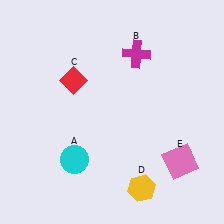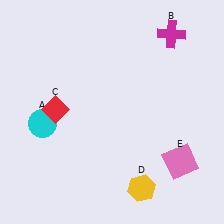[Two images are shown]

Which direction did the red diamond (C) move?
The red diamond (C) moved down.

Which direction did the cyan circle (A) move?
The cyan circle (A) moved up.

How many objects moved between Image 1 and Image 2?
3 objects moved between the two images.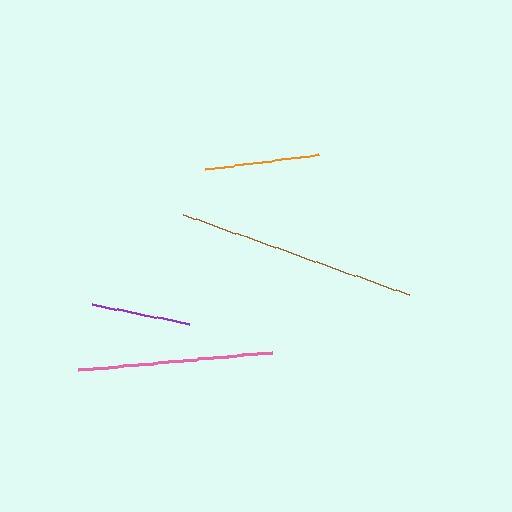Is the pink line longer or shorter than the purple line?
The pink line is longer than the purple line.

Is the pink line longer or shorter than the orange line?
The pink line is longer than the orange line.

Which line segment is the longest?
The brown line is the longest at approximately 240 pixels.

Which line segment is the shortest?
The purple line is the shortest at approximately 98 pixels.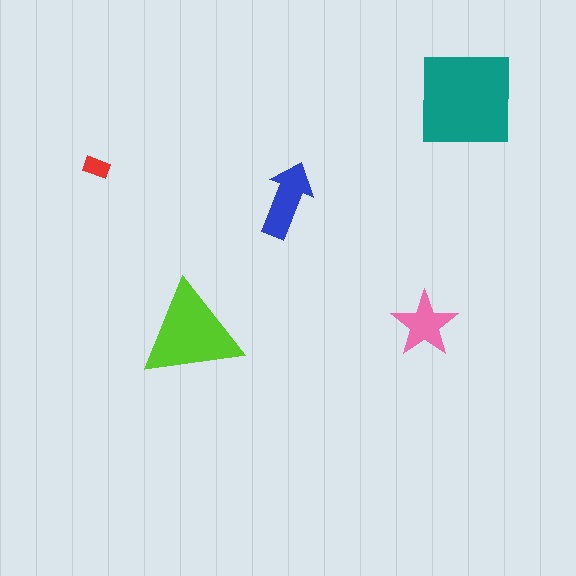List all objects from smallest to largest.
The red rectangle, the pink star, the blue arrow, the lime triangle, the teal square.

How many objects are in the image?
There are 5 objects in the image.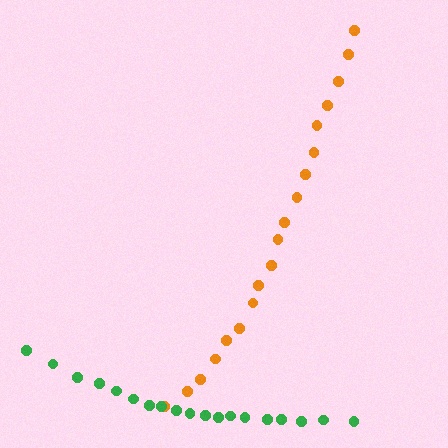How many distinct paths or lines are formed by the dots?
There are 2 distinct paths.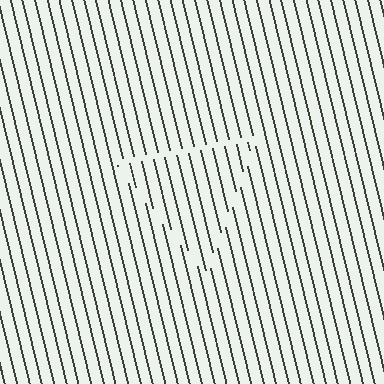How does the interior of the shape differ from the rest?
The interior of the shape contains the same grating, shifted by half a period — the contour is defined by the phase discontinuity where line-ends from the inner and outer gratings abut.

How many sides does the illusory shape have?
3 sides — the line-ends trace a triangle.